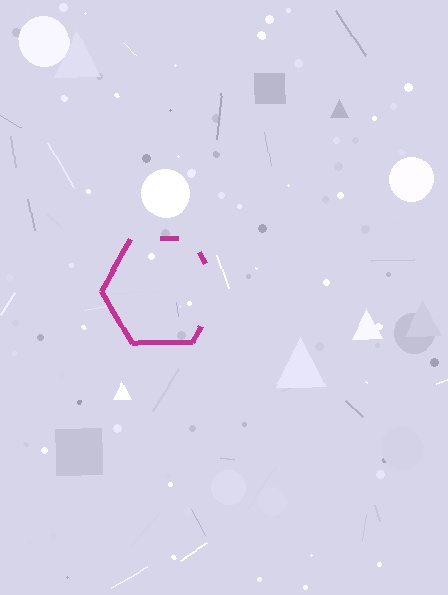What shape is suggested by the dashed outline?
The dashed outline suggests a hexagon.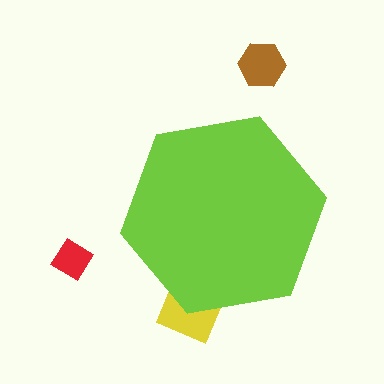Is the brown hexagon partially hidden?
No, the brown hexagon is fully visible.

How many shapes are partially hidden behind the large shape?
1 shape is partially hidden.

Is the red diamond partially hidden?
No, the red diamond is fully visible.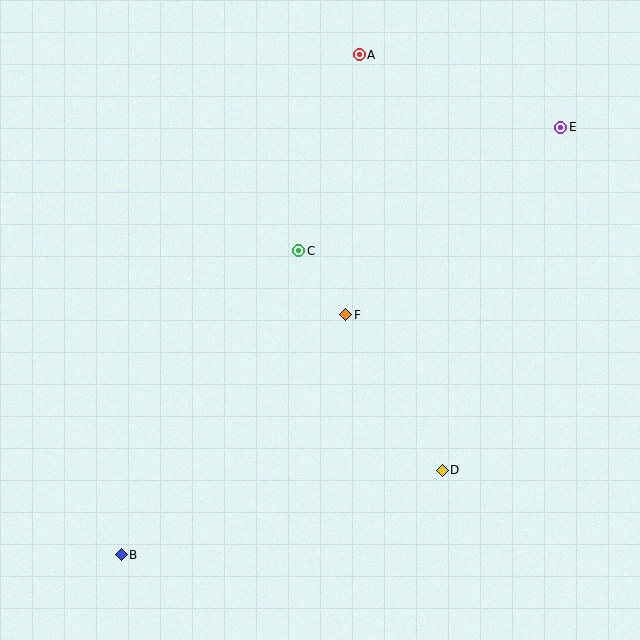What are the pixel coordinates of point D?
Point D is at (442, 470).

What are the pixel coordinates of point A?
Point A is at (359, 55).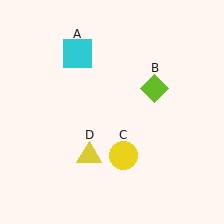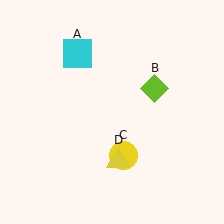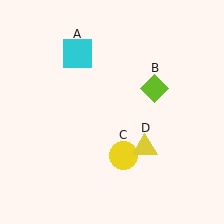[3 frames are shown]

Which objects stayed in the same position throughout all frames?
Cyan square (object A) and lime diamond (object B) and yellow circle (object C) remained stationary.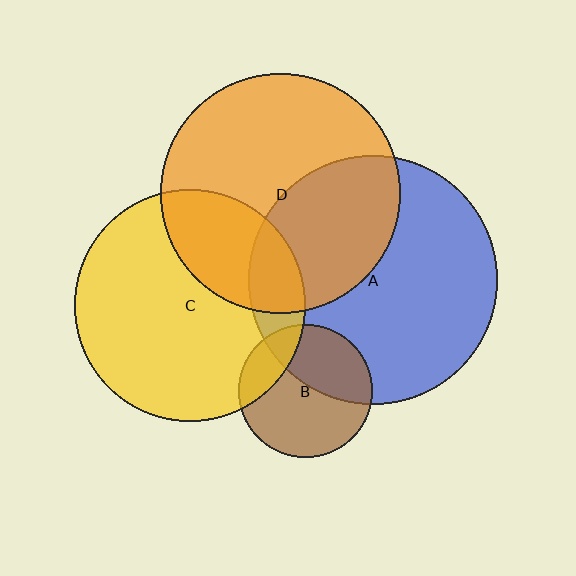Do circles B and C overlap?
Yes.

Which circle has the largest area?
Circle A (blue).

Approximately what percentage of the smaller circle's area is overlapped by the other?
Approximately 20%.